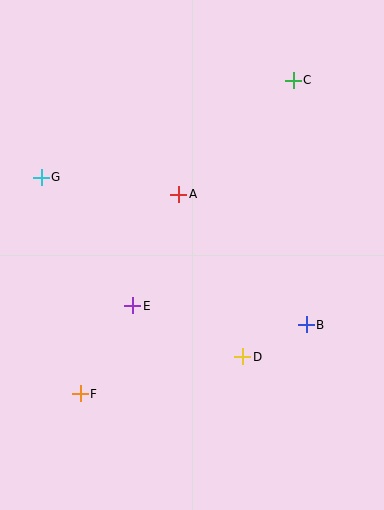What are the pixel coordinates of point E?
Point E is at (133, 306).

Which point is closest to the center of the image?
Point A at (179, 194) is closest to the center.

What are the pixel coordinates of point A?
Point A is at (179, 194).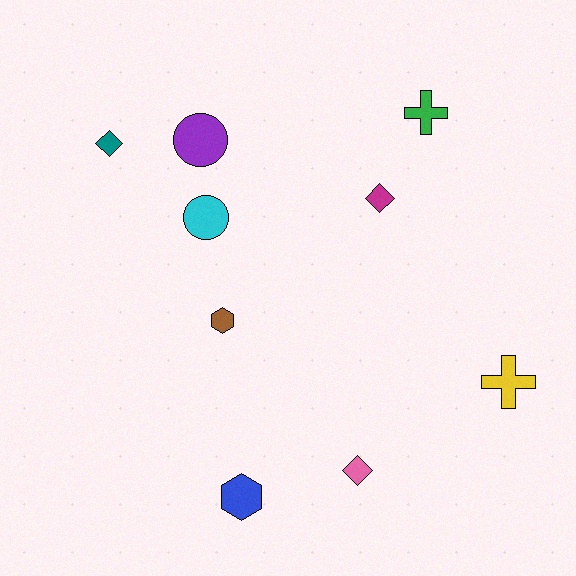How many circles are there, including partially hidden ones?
There are 2 circles.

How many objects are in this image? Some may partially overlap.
There are 9 objects.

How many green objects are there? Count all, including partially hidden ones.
There is 1 green object.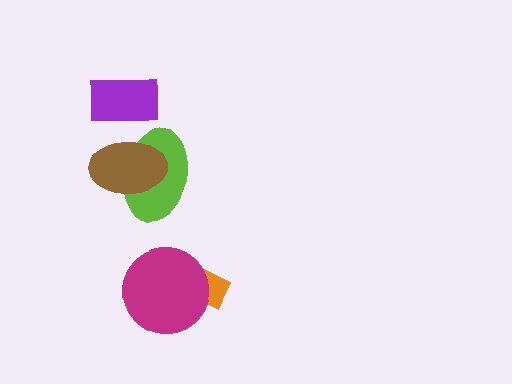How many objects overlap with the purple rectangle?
0 objects overlap with the purple rectangle.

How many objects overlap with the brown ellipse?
1 object overlaps with the brown ellipse.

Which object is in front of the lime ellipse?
The brown ellipse is in front of the lime ellipse.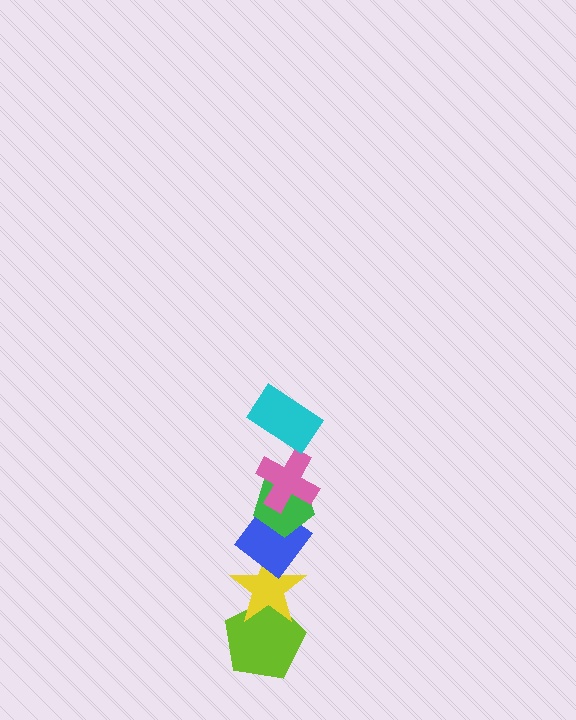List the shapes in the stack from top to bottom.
From top to bottom: the cyan rectangle, the pink cross, the green pentagon, the blue diamond, the yellow star, the lime pentagon.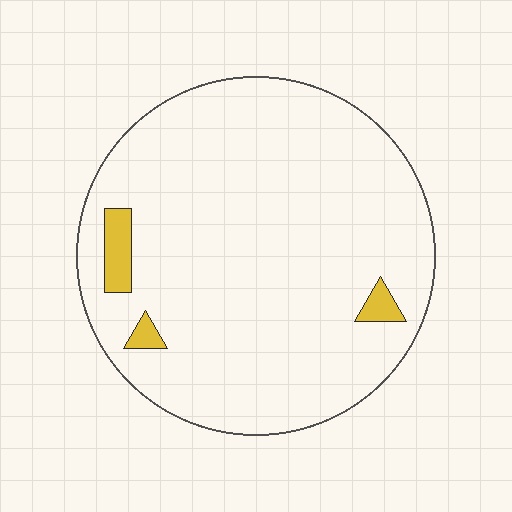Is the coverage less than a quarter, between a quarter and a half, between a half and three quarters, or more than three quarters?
Less than a quarter.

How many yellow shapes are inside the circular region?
3.